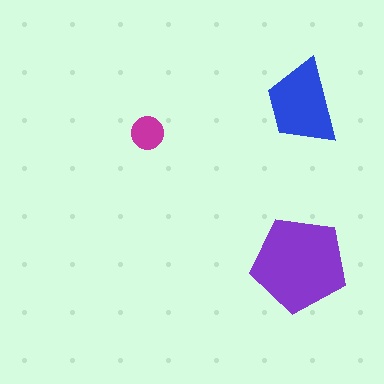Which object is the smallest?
The magenta circle.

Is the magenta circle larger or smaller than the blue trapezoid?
Smaller.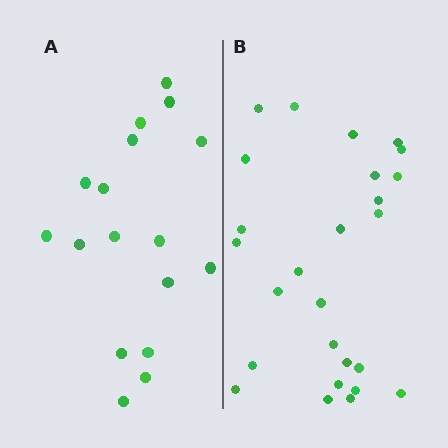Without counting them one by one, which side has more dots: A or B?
Region B (the right region) has more dots.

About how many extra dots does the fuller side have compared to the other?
Region B has roughly 8 or so more dots than region A.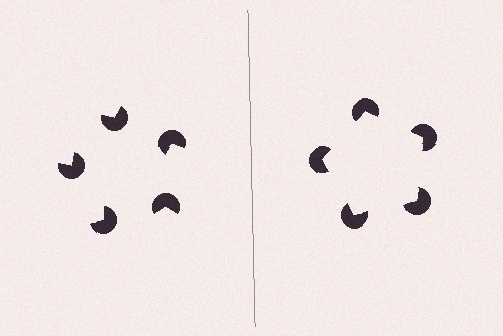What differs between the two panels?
The pac-man discs are positioned identically on both sides; only the wedge orientations differ. On the right they align to a pentagon; on the left they are misaligned.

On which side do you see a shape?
An illusory pentagon appears on the right side. On the left side the wedge cuts are rotated, so no coherent shape forms.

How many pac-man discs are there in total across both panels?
10 — 5 on each side.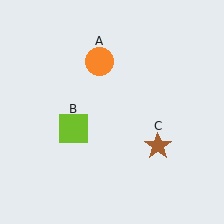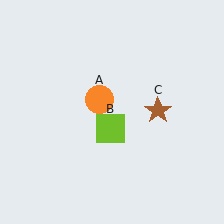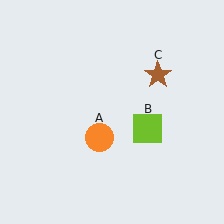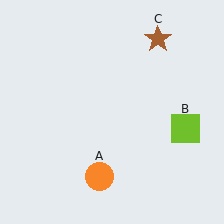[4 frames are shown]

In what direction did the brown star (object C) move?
The brown star (object C) moved up.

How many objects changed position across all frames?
3 objects changed position: orange circle (object A), lime square (object B), brown star (object C).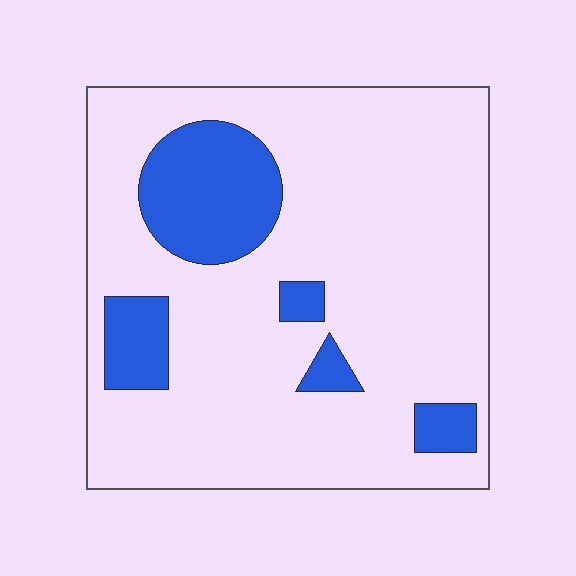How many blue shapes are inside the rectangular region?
5.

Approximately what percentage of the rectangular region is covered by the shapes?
Approximately 20%.